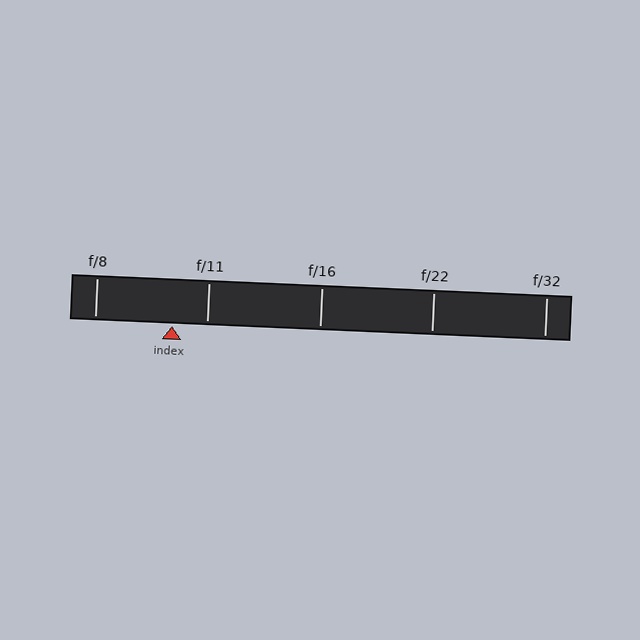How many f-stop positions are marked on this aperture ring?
There are 5 f-stop positions marked.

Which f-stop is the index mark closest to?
The index mark is closest to f/11.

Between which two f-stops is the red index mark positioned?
The index mark is between f/8 and f/11.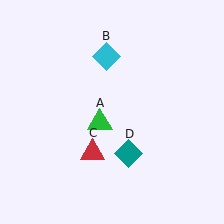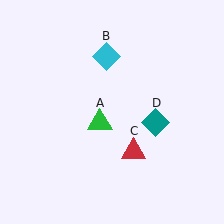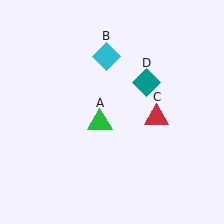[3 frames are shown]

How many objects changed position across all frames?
2 objects changed position: red triangle (object C), teal diamond (object D).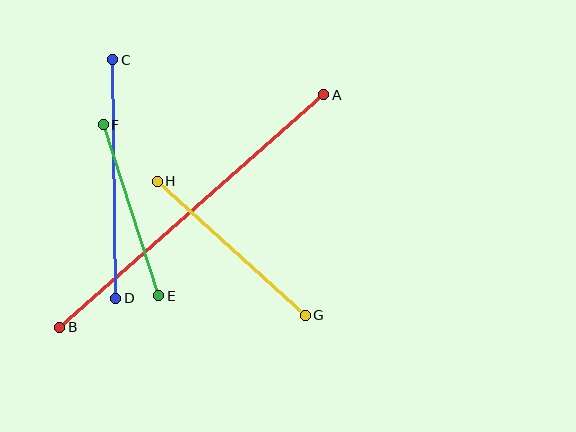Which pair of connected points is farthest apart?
Points A and B are farthest apart.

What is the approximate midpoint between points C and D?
The midpoint is at approximately (114, 179) pixels.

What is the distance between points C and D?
The distance is approximately 239 pixels.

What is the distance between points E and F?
The distance is approximately 180 pixels.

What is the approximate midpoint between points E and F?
The midpoint is at approximately (131, 210) pixels.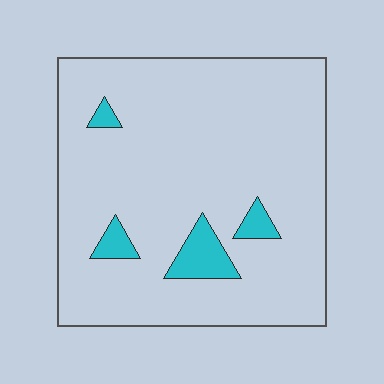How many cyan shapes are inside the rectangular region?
4.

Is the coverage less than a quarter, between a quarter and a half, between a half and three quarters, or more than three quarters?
Less than a quarter.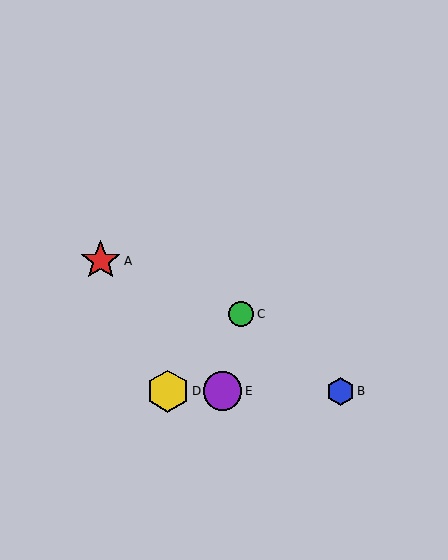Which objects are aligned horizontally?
Objects B, D, E are aligned horizontally.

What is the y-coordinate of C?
Object C is at y≈314.